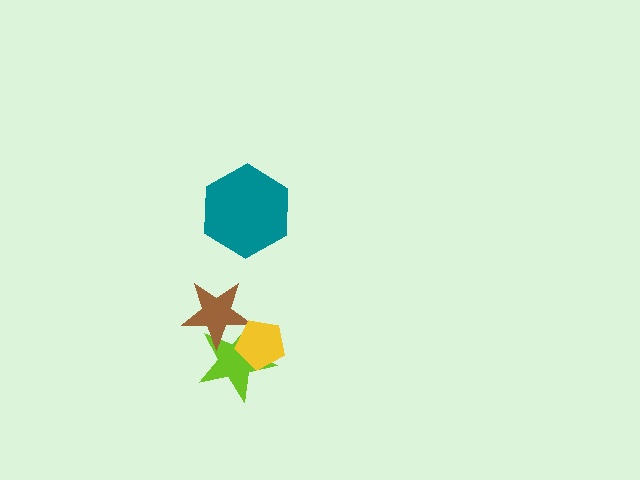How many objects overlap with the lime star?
2 objects overlap with the lime star.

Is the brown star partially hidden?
Yes, it is partially covered by another shape.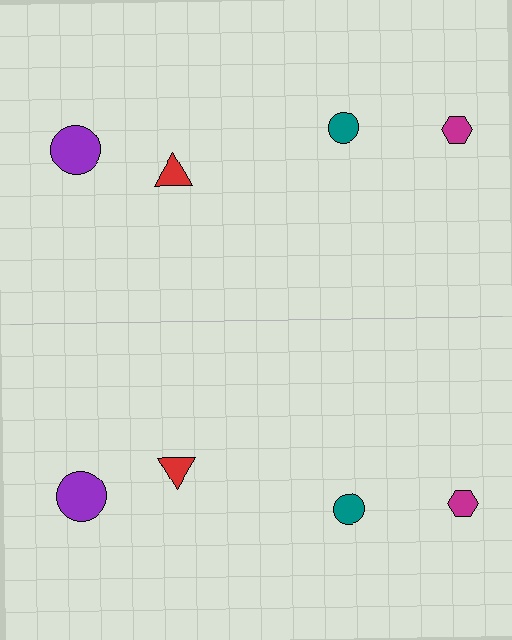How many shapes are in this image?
There are 8 shapes in this image.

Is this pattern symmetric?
Yes, this pattern has bilateral (reflection) symmetry.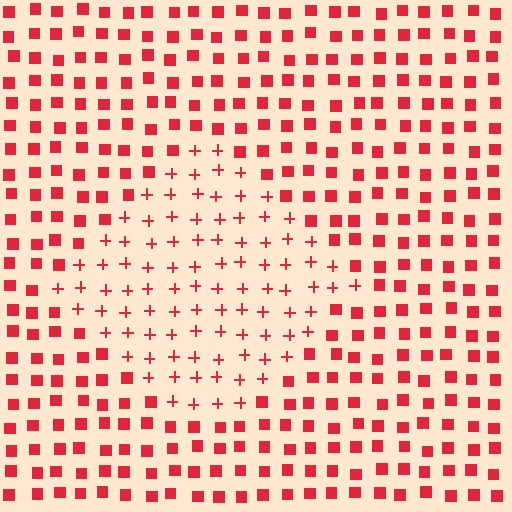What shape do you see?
I see a diamond.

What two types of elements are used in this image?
The image uses plus signs inside the diamond region and squares outside it.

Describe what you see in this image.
The image is filled with small red elements arranged in a uniform grid. A diamond-shaped region contains plus signs, while the surrounding area contains squares. The boundary is defined purely by the change in element shape.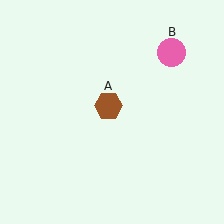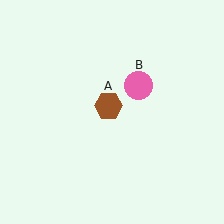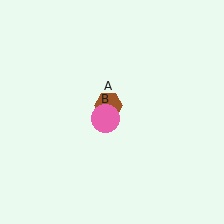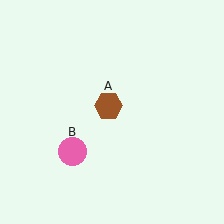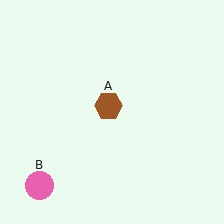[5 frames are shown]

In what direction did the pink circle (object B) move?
The pink circle (object B) moved down and to the left.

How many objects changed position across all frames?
1 object changed position: pink circle (object B).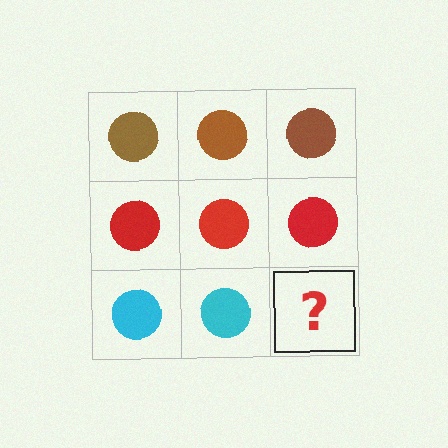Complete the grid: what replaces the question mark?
The question mark should be replaced with a cyan circle.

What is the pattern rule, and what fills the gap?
The rule is that each row has a consistent color. The gap should be filled with a cyan circle.